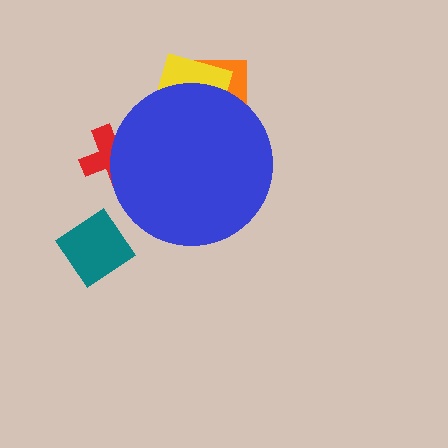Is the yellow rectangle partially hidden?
Yes, the yellow rectangle is partially hidden behind the blue circle.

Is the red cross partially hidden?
Yes, the red cross is partially hidden behind the blue circle.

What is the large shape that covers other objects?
A blue circle.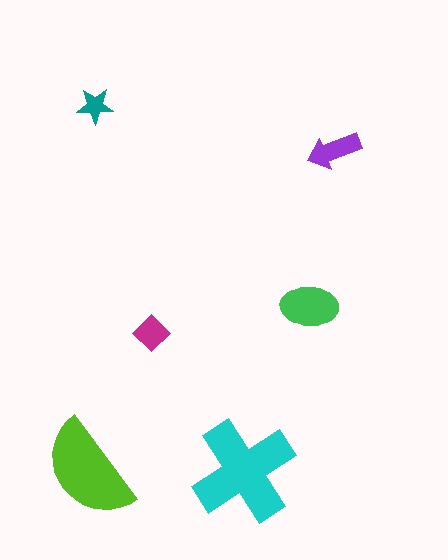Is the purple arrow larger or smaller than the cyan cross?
Smaller.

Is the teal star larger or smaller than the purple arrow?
Smaller.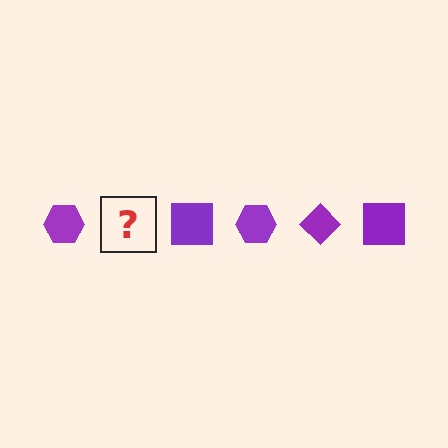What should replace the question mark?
The question mark should be replaced with a purple diamond.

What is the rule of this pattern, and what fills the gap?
The rule is that the pattern cycles through hexagon, diamond, square shapes in purple. The gap should be filled with a purple diamond.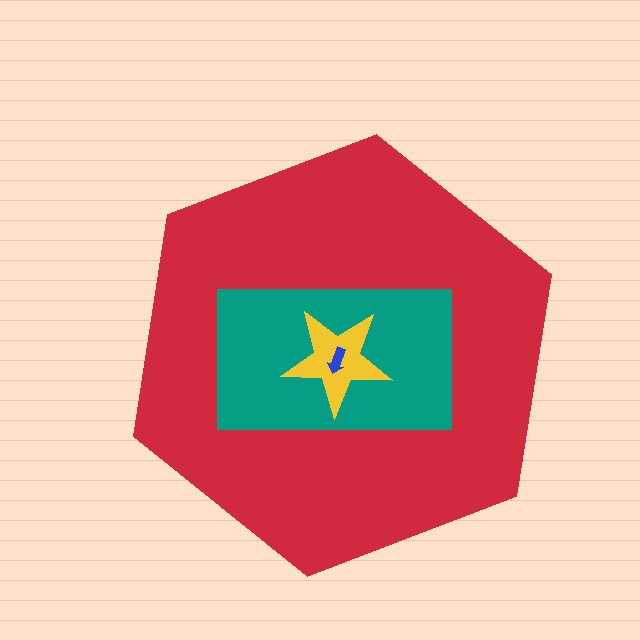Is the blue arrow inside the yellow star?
Yes.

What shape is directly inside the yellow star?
The blue arrow.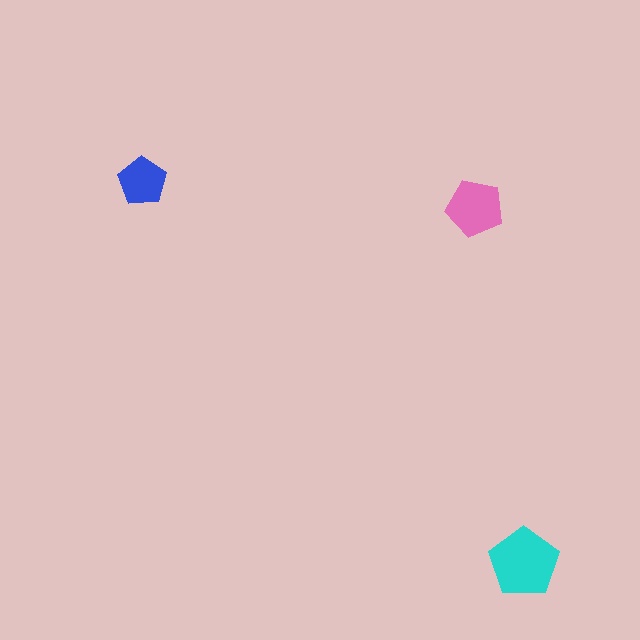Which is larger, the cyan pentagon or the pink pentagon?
The cyan one.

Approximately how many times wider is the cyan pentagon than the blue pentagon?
About 1.5 times wider.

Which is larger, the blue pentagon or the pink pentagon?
The pink one.